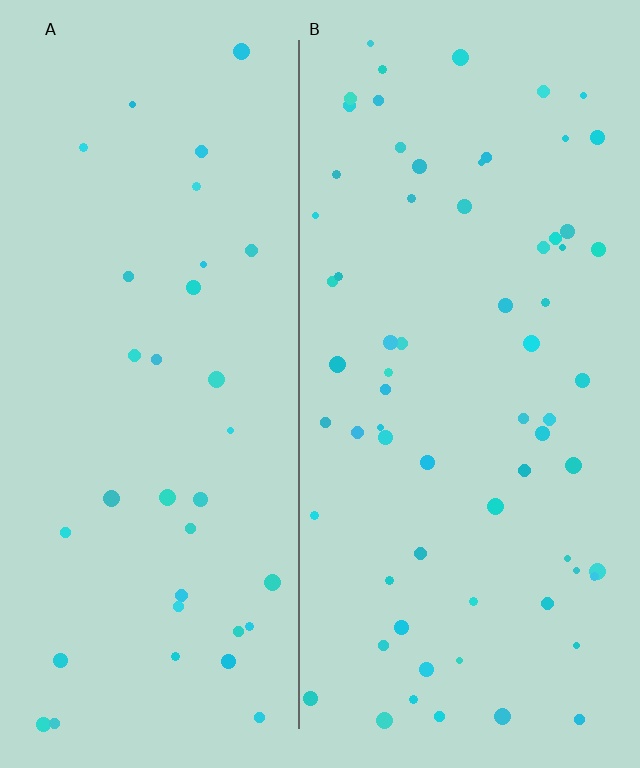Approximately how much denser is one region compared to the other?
Approximately 1.9× — region B over region A.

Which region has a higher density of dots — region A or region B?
B (the right).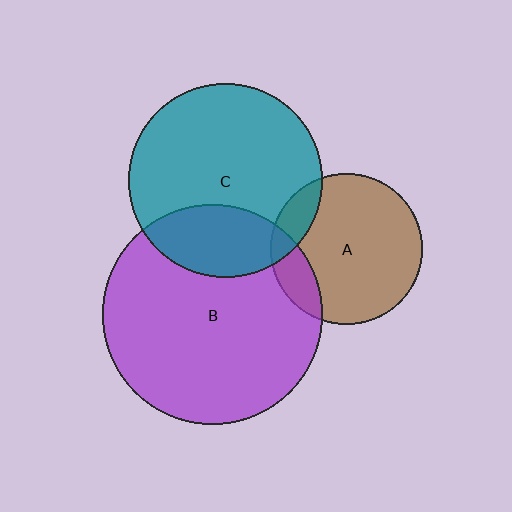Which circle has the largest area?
Circle B (purple).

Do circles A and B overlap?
Yes.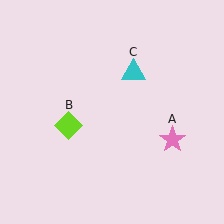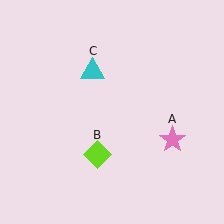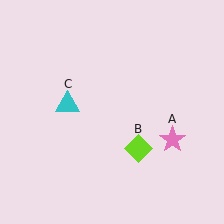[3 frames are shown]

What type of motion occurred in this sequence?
The lime diamond (object B), cyan triangle (object C) rotated counterclockwise around the center of the scene.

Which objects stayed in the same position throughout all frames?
Pink star (object A) remained stationary.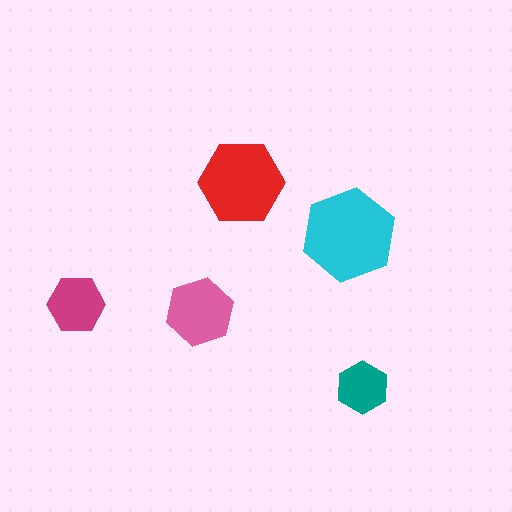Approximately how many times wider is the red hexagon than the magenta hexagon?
About 1.5 times wider.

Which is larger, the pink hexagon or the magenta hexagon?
The pink one.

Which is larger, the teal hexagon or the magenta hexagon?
The magenta one.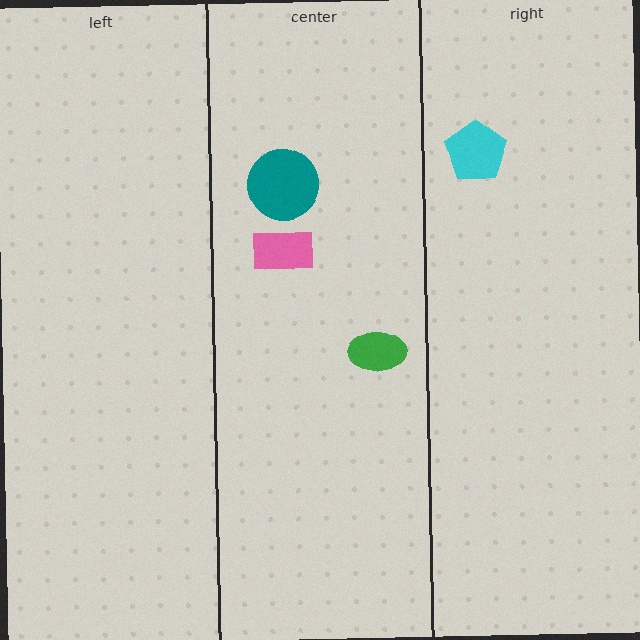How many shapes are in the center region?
3.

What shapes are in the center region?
The teal circle, the pink rectangle, the green ellipse.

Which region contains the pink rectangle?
The center region.